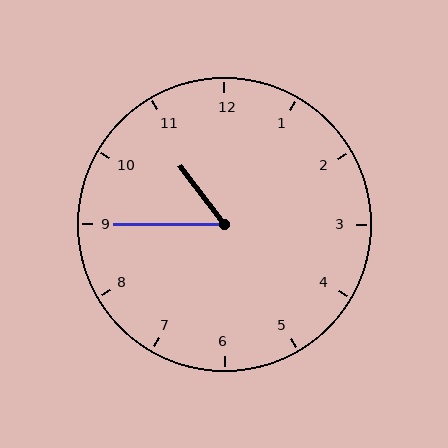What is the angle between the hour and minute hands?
Approximately 52 degrees.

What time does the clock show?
10:45.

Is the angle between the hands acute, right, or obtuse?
It is acute.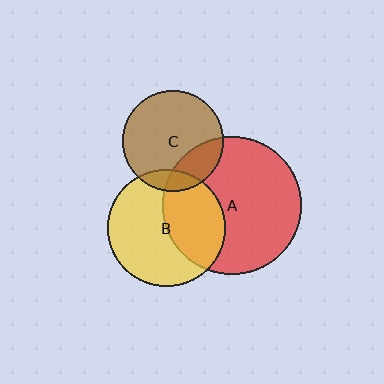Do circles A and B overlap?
Yes.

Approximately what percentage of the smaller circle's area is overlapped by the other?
Approximately 40%.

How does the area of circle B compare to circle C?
Approximately 1.4 times.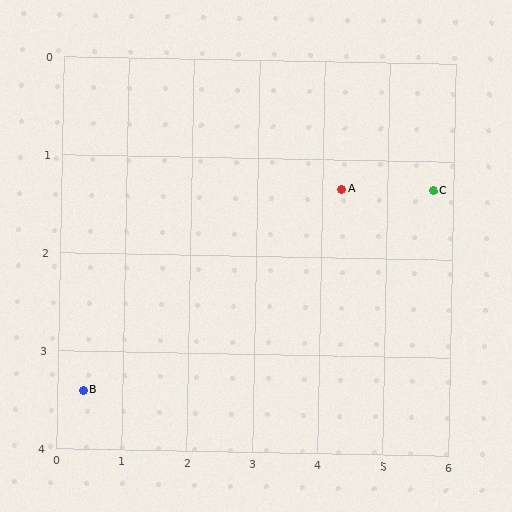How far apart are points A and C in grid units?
Points A and C are about 1.4 grid units apart.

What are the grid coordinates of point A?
Point A is at approximately (4.3, 1.3).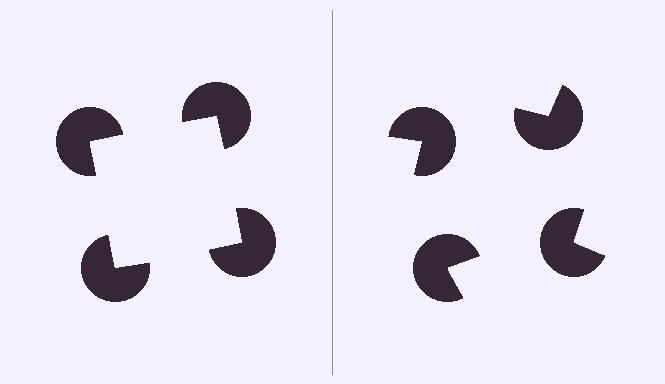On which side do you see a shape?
An illusory square appears on the left side. On the right side the wedge cuts are rotated, so no coherent shape forms.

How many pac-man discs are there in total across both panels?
8 — 4 on each side.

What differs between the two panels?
The pac-man discs are positioned identically on both sides; only the wedge orientations differ. On the left they align to a square; on the right they are misaligned.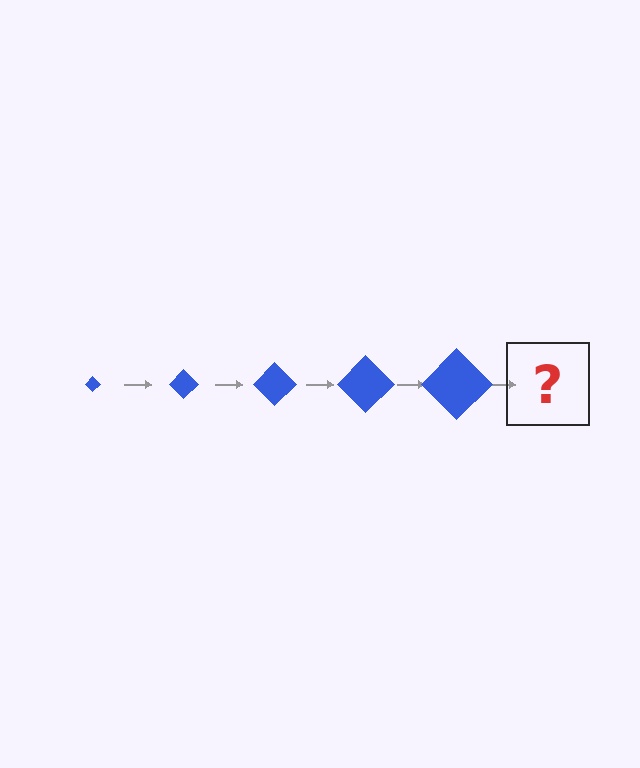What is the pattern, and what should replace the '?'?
The pattern is that the diamond gets progressively larger each step. The '?' should be a blue diamond, larger than the previous one.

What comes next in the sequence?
The next element should be a blue diamond, larger than the previous one.